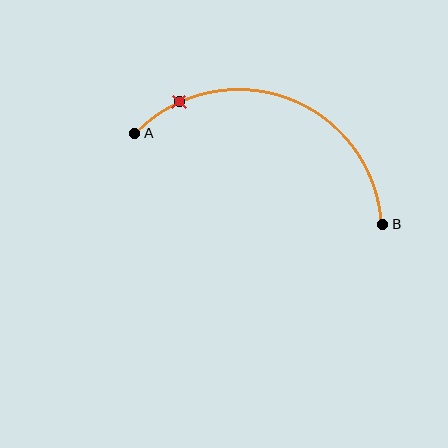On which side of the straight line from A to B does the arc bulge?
The arc bulges above the straight line connecting A and B.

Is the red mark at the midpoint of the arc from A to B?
No. The red mark lies on the arc but is closer to endpoint A. The arc midpoint would be at the point on the curve equidistant along the arc from both A and B.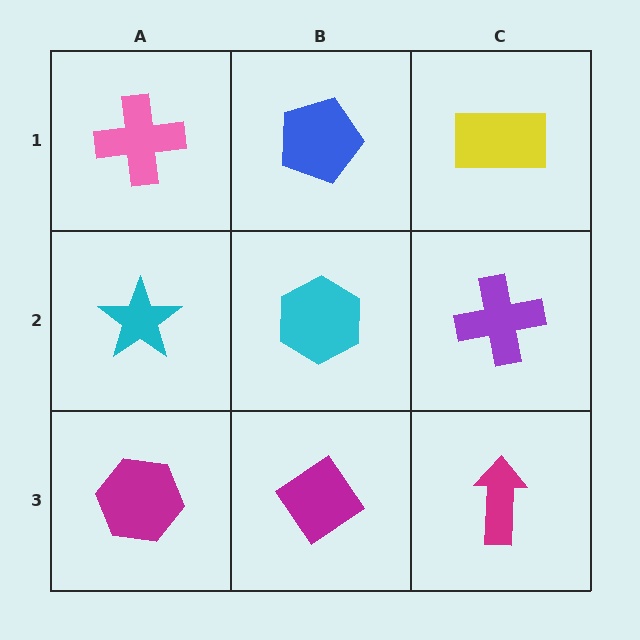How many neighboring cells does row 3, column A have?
2.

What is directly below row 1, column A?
A cyan star.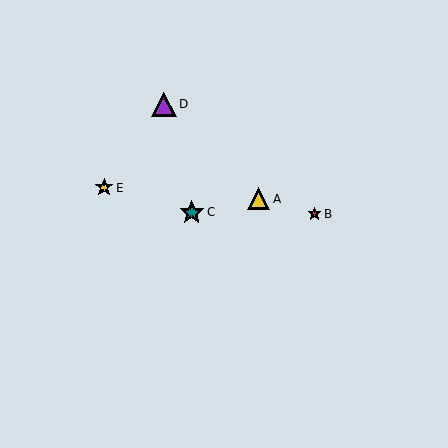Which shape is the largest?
The purple triangle (labeled D) is the largest.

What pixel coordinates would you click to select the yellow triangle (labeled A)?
Click at (259, 199) to select the yellow triangle A.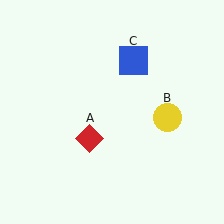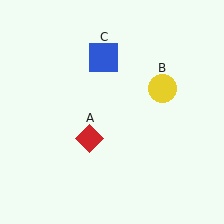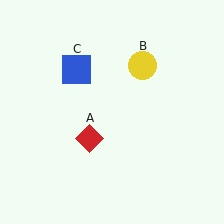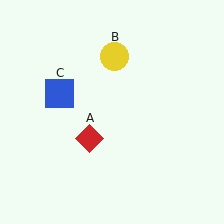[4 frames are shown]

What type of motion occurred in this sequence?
The yellow circle (object B), blue square (object C) rotated counterclockwise around the center of the scene.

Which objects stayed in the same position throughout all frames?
Red diamond (object A) remained stationary.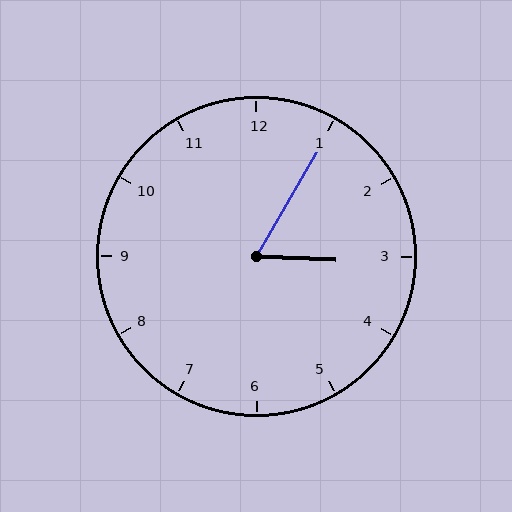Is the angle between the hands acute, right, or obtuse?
It is acute.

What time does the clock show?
3:05.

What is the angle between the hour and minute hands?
Approximately 62 degrees.